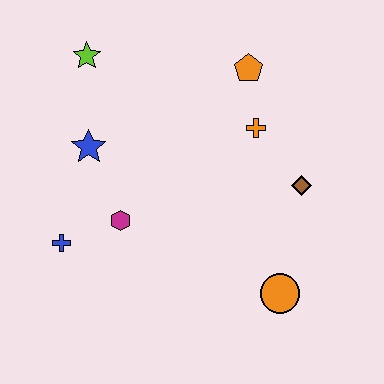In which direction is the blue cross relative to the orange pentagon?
The blue cross is to the left of the orange pentagon.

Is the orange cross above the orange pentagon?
No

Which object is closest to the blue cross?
The magenta hexagon is closest to the blue cross.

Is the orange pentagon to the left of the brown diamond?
Yes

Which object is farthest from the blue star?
The orange circle is farthest from the blue star.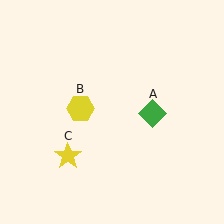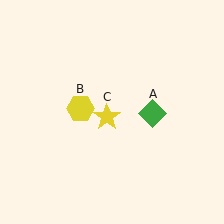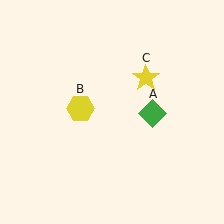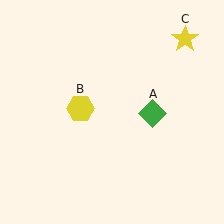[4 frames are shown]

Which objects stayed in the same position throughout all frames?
Green diamond (object A) and yellow hexagon (object B) remained stationary.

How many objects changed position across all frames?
1 object changed position: yellow star (object C).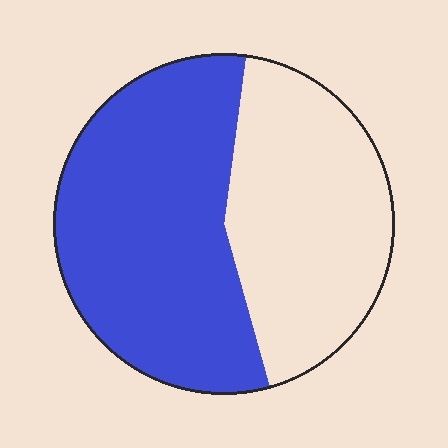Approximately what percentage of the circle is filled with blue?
Approximately 55%.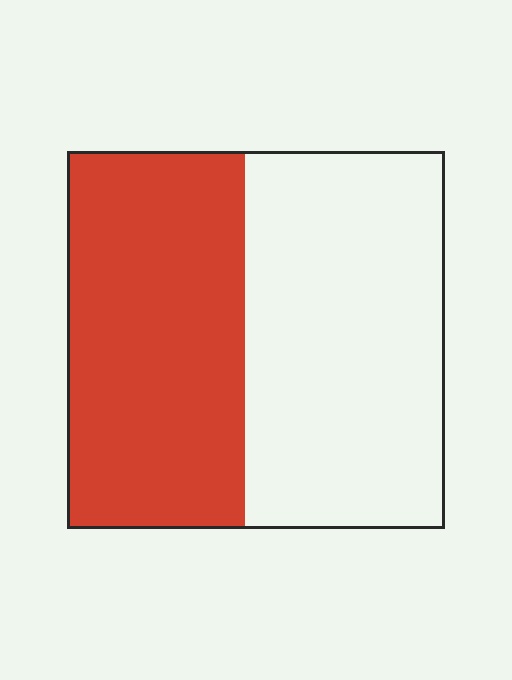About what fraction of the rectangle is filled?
About one half (1/2).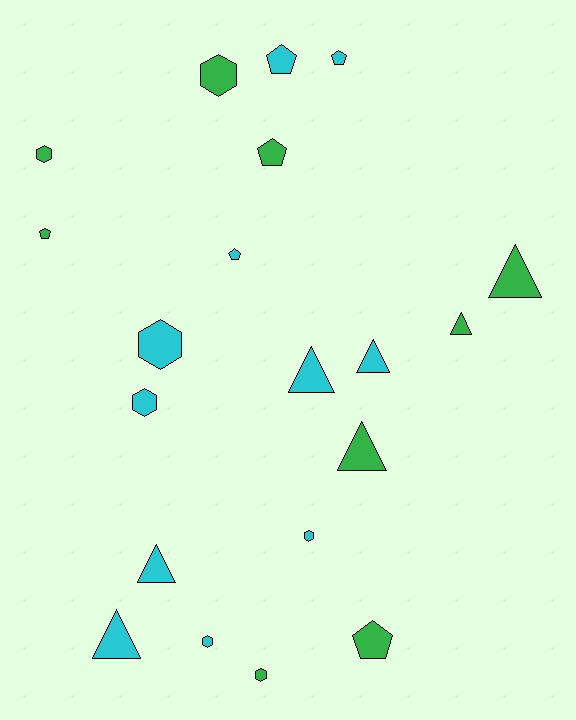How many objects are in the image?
There are 20 objects.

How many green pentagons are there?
There are 3 green pentagons.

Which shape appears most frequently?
Triangle, with 7 objects.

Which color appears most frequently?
Cyan, with 11 objects.